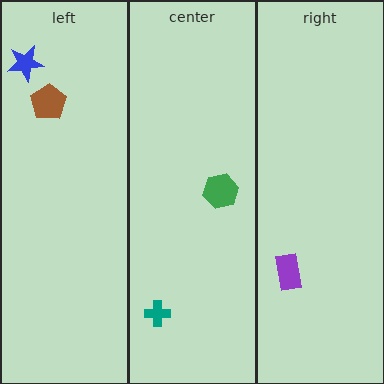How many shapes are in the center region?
2.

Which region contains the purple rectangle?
The right region.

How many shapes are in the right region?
1.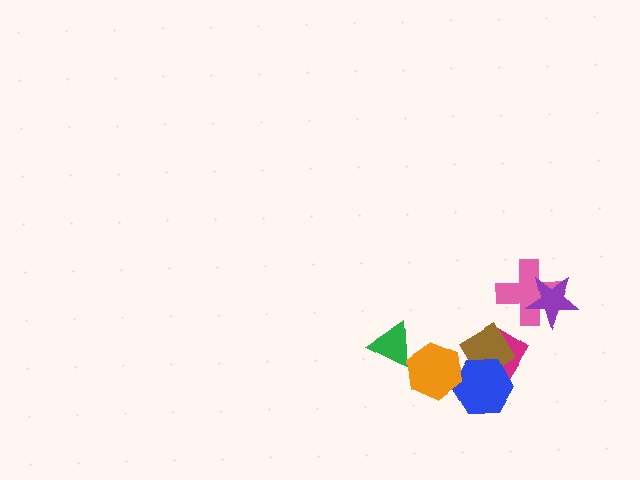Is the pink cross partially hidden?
Yes, it is partially covered by another shape.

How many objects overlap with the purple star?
1 object overlaps with the purple star.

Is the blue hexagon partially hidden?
Yes, it is partially covered by another shape.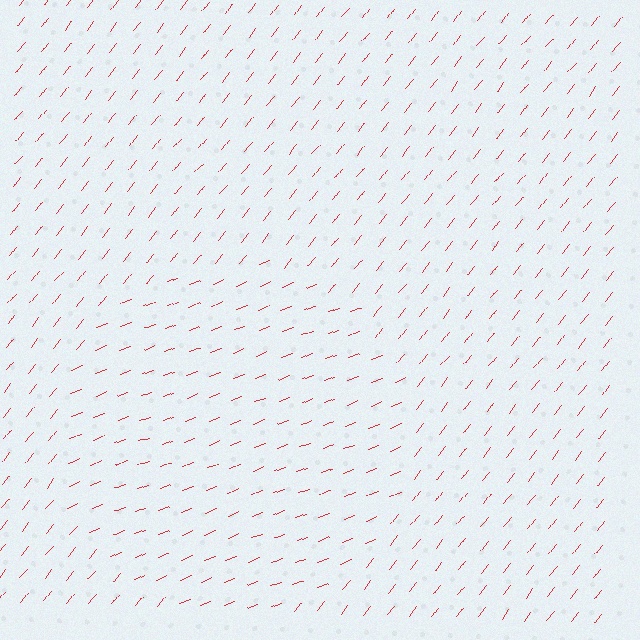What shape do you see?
I see a circle.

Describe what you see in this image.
The image is filled with small red line segments. A circle region in the image has lines oriented differently from the surrounding lines, creating a visible texture boundary.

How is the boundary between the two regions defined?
The boundary is defined purely by a change in line orientation (approximately 30 degrees difference). All lines are the same color and thickness.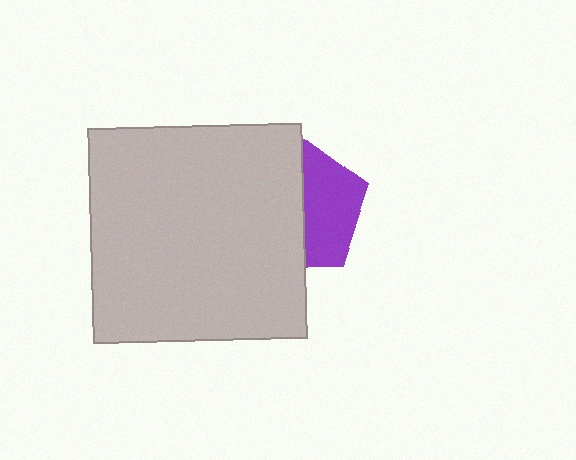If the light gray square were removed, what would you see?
You would see the complete purple pentagon.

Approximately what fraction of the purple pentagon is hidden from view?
Roughly 56% of the purple pentagon is hidden behind the light gray square.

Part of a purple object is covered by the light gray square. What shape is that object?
It is a pentagon.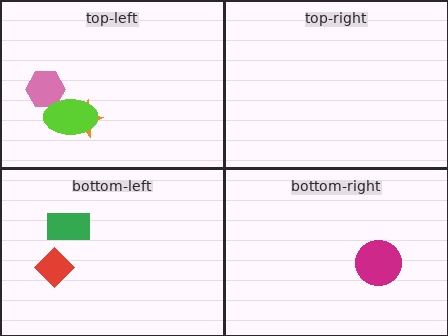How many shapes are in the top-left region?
3.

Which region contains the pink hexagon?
The top-left region.